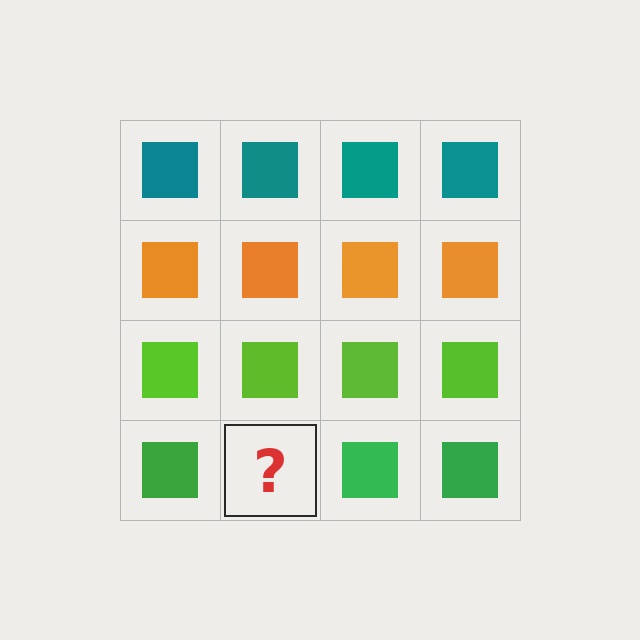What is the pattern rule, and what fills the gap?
The rule is that each row has a consistent color. The gap should be filled with a green square.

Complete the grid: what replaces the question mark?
The question mark should be replaced with a green square.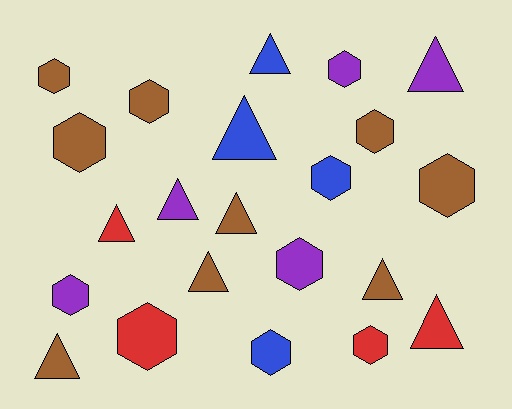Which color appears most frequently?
Brown, with 9 objects.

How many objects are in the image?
There are 22 objects.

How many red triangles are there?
There are 2 red triangles.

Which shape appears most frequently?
Hexagon, with 12 objects.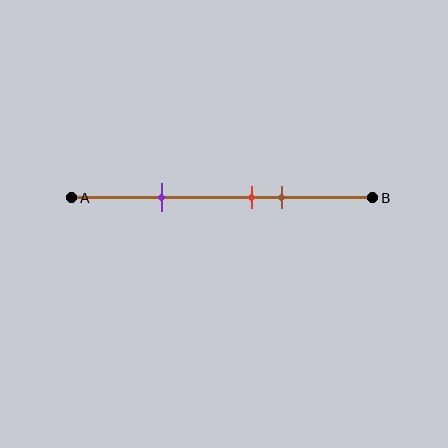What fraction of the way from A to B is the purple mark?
The purple mark is approximately 30% (0.3) of the way from A to B.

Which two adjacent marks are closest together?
The red and brown marks are the closest adjacent pair.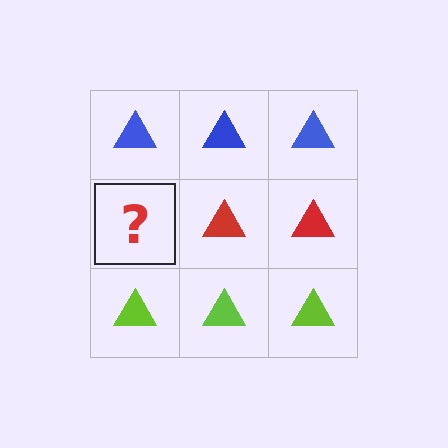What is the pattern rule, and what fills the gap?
The rule is that each row has a consistent color. The gap should be filled with a red triangle.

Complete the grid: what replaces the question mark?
The question mark should be replaced with a red triangle.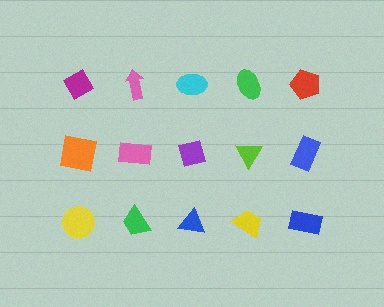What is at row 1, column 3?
A cyan ellipse.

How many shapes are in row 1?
5 shapes.